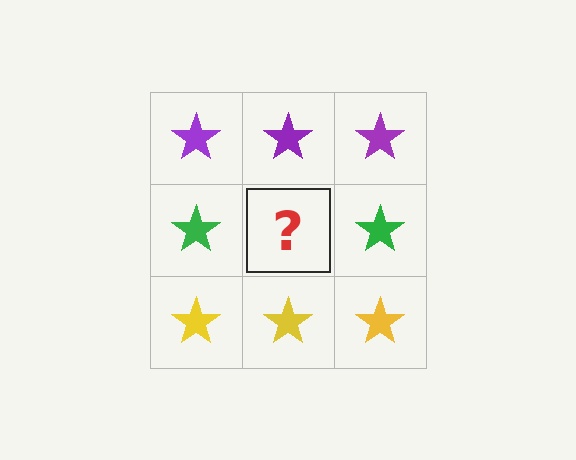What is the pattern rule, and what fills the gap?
The rule is that each row has a consistent color. The gap should be filled with a green star.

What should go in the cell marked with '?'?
The missing cell should contain a green star.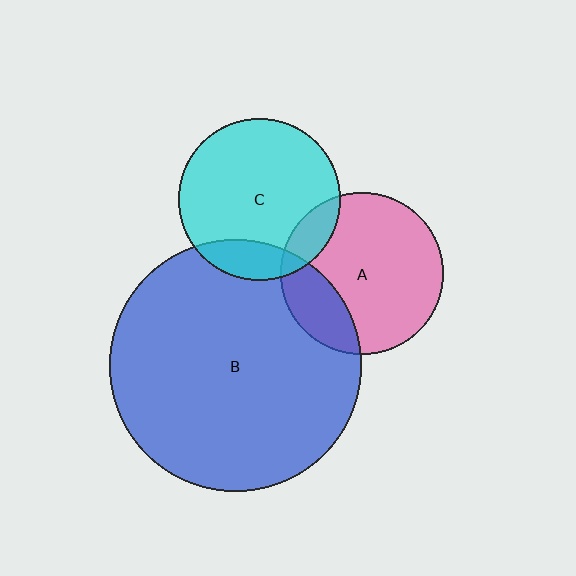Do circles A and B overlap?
Yes.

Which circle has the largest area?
Circle B (blue).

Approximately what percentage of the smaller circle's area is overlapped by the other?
Approximately 20%.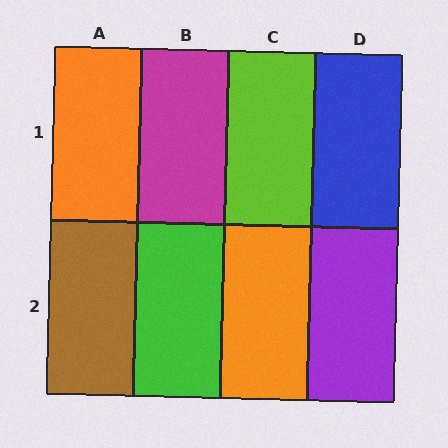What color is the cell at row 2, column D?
Purple.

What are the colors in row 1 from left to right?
Orange, magenta, lime, blue.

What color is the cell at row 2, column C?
Orange.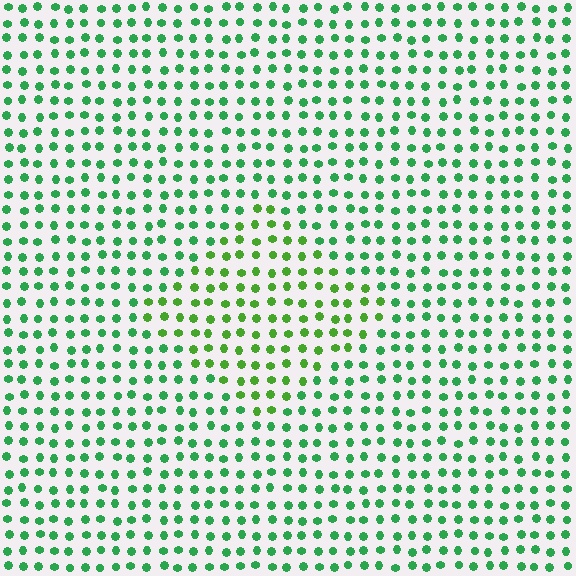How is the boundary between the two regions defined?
The boundary is defined purely by a slight shift in hue (about 30 degrees). Spacing, size, and orientation are identical on both sides.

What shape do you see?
I see a diamond.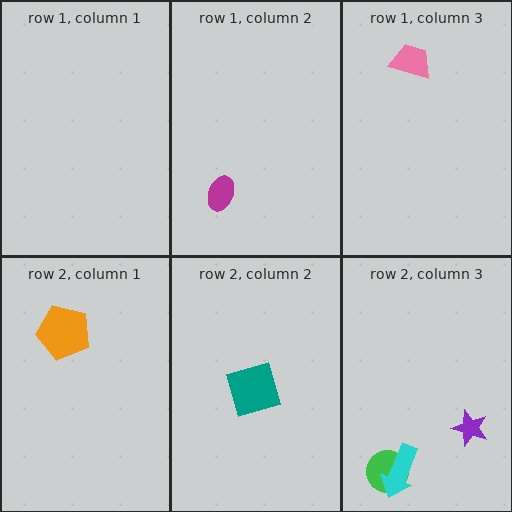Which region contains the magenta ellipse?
The row 1, column 2 region.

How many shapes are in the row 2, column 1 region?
1.